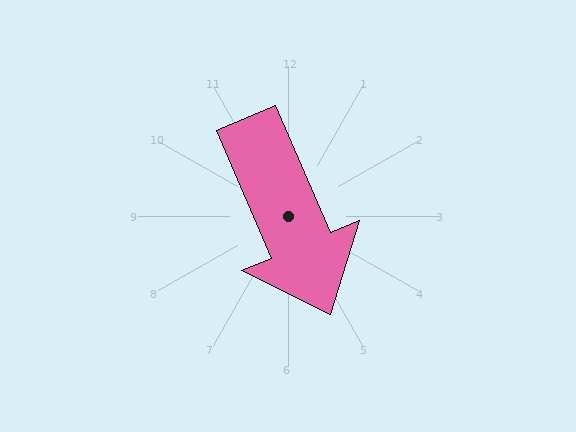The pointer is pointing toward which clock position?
Roughly 5 o'clock.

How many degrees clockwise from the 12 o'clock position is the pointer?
Approximately 157 degrees.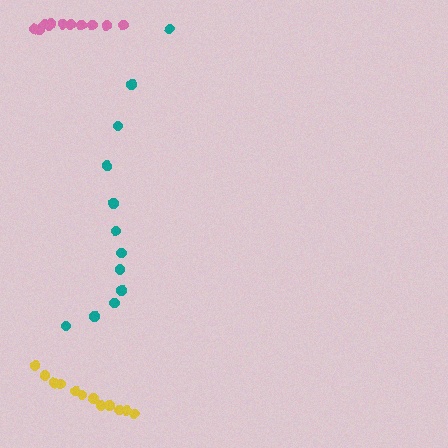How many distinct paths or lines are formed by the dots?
There are 3 distinct paths.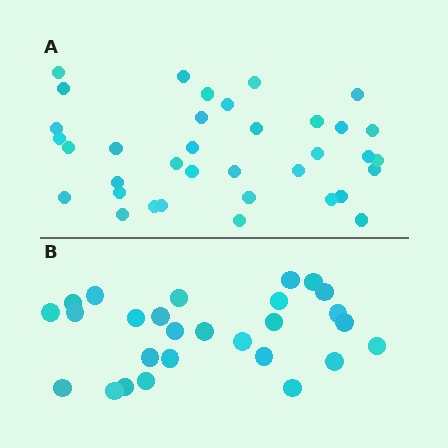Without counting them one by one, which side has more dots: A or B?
Region A (the top region) has more dots.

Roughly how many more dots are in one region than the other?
Region A has roughly 8 or so more dots than region B.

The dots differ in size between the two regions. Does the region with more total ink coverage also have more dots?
No. Region B has more total ink coverage because its dots are larger, but region A actually contains more individual dots. Total area can be misleading — the number of items is what matters here.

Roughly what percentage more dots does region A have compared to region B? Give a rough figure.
About 35% more.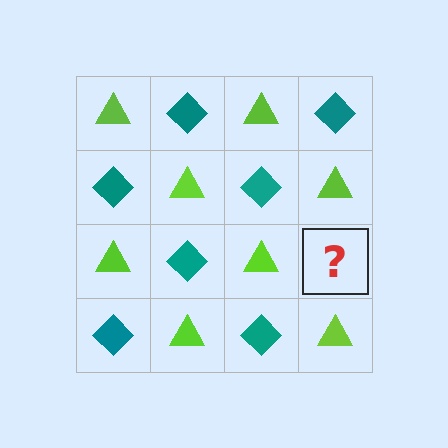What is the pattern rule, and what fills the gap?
The rule is that it alternates lime triangle and teal diamond in a checkerboard pattern. The gap should be filled with a teal diamond.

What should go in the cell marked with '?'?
The missing cell should contain a teal diamond.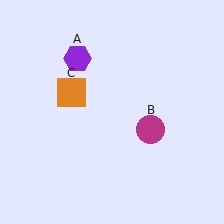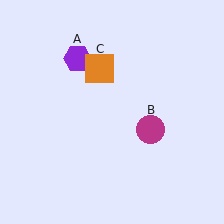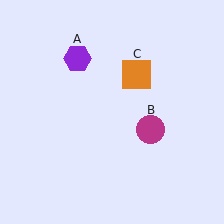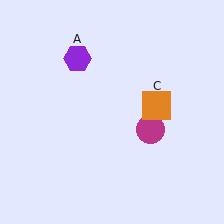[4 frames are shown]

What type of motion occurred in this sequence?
The orange square (object C) rotated clockwise around the center of the scene.